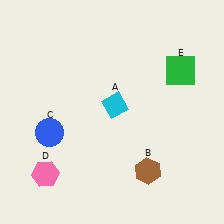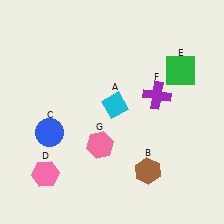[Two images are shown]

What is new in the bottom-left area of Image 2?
A pink hexagon (G) was added in the bottom-left area of Image 2.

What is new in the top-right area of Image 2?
A purple cross (F) was added in the top-right area of Image 2.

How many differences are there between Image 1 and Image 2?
There are 2 differences between the two images.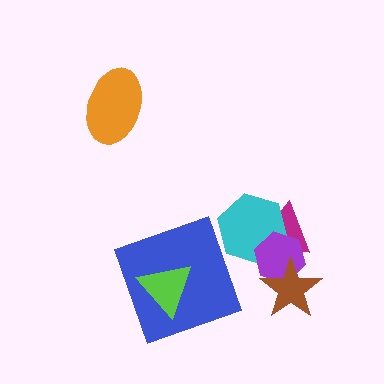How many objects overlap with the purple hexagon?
3 objects overlap with the purple hexagon.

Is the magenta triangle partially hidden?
Yes, it is partially covered by another shape.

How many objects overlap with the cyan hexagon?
2 objects overlap with the cyan hexagon.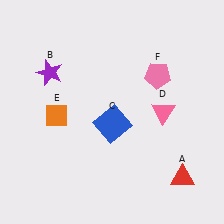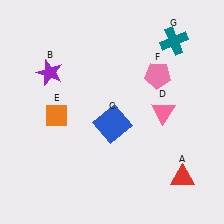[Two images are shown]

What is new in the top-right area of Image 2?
A teal cross (G) was added in the top-right area of Image 2.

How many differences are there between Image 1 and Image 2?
There is 1 difference between the two images.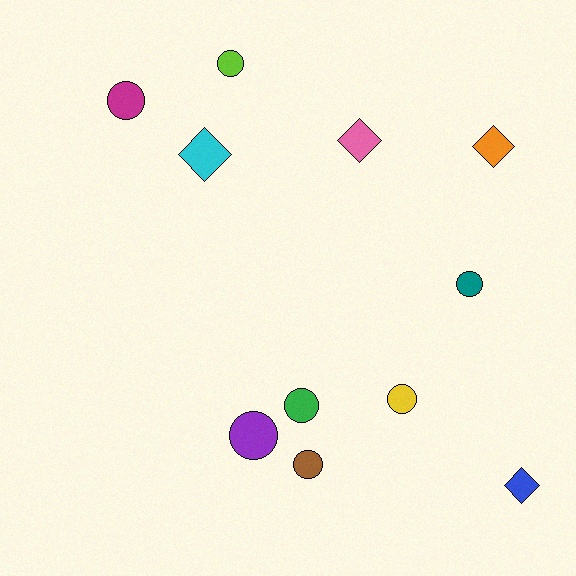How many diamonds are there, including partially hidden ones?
There are 4 diamonds.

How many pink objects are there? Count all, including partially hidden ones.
There is 1 pink object.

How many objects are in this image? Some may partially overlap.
There are 11 objects.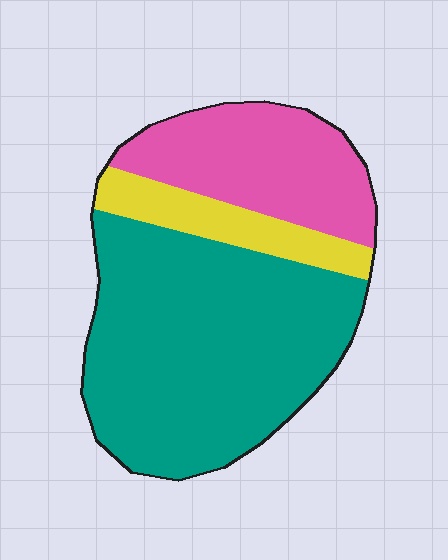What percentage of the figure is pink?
Pink covers roughly 25% of the figure.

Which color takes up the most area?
Teal, at roughly 60%.